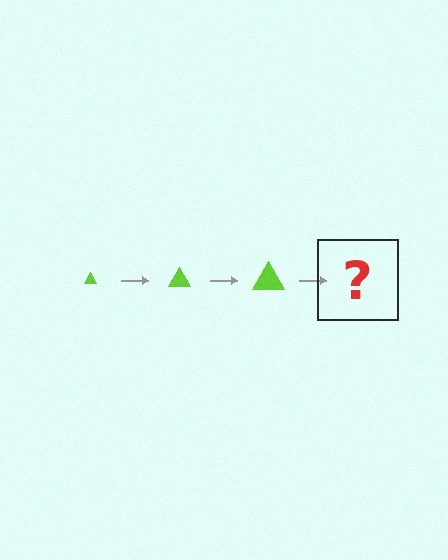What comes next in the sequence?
The next element should be a lime triangle, larger than the previous one.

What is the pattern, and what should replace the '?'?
The pattern is that the triangle gets progressively larger each step. The '?' should be a lime triangle, larger than the previous one.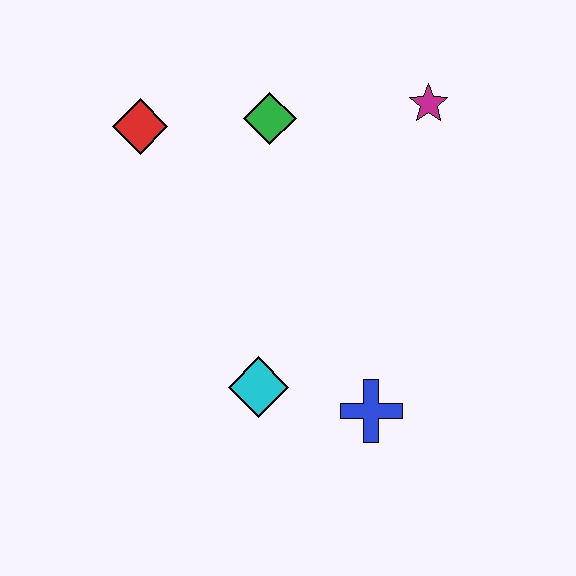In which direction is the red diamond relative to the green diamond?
The red diamond is to the left of the green diamond.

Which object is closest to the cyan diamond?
The blue cross is closest to the cyan diamond.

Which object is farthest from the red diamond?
The blue cross is farthest from the red diamond.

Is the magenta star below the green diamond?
No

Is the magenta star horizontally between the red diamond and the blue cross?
No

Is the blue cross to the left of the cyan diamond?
No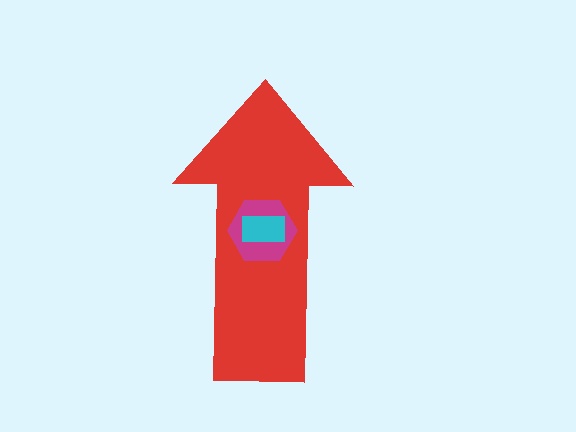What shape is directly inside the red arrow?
The magenta hexagon.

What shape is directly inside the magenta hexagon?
The cyan rectangle.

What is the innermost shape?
The cyan rectangle.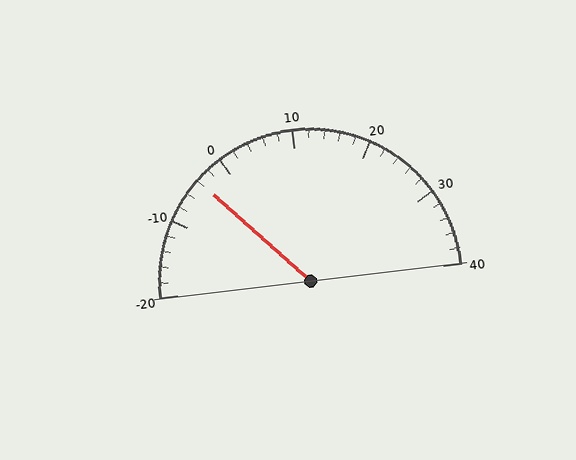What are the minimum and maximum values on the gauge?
The gauge ranges from -20 to 40.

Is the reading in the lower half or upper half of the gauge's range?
The reading is in the lower half of the range (-20 to 40).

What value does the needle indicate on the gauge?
The needle indicates approximately -4.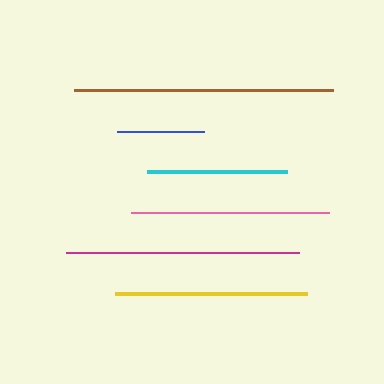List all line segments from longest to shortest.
From longest to shortest: brown, magenta, pink, yellow, cyan, blue.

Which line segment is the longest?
The brown line is the longest at approximately 260 pixels.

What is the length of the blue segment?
The blue segment is approximately 87 pixels long.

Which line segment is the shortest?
The blue line is the shortest at approximately 87 pixels.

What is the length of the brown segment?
The brown segment is approximately 260 pixels long.